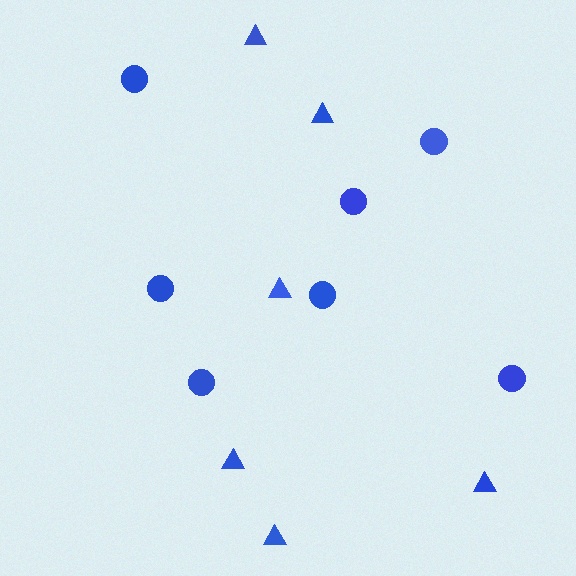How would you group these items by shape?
There are 2 groups: one group of circles (7) and one group of triangles (6).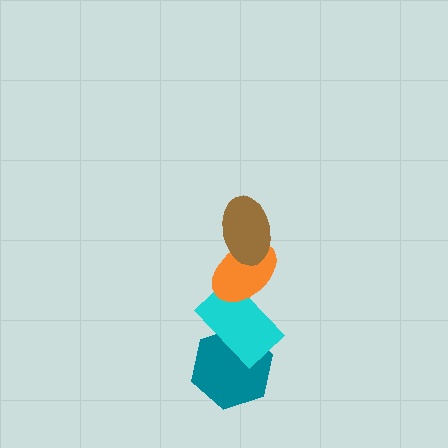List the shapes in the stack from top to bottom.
From top to bottom: the brown ellipse, the orange ellipse, the cyan rectangle, the teal hexagon.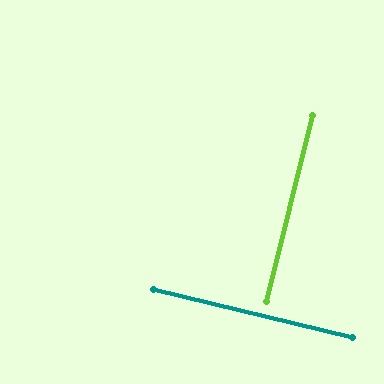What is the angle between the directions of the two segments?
Approximately 90 degrees.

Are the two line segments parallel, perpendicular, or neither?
Perpendicular — they meet at approximately 90°.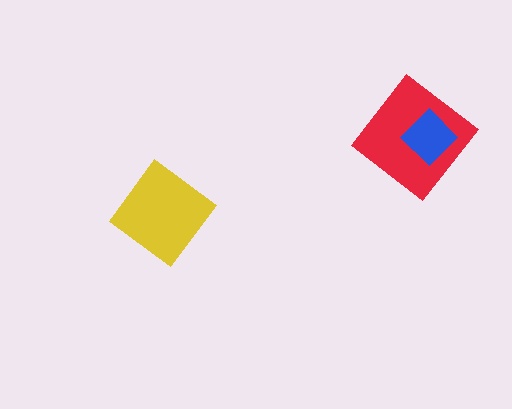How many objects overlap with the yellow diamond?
0 objects overlap with the yellow diamond.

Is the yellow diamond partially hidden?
No, no other shape covers it.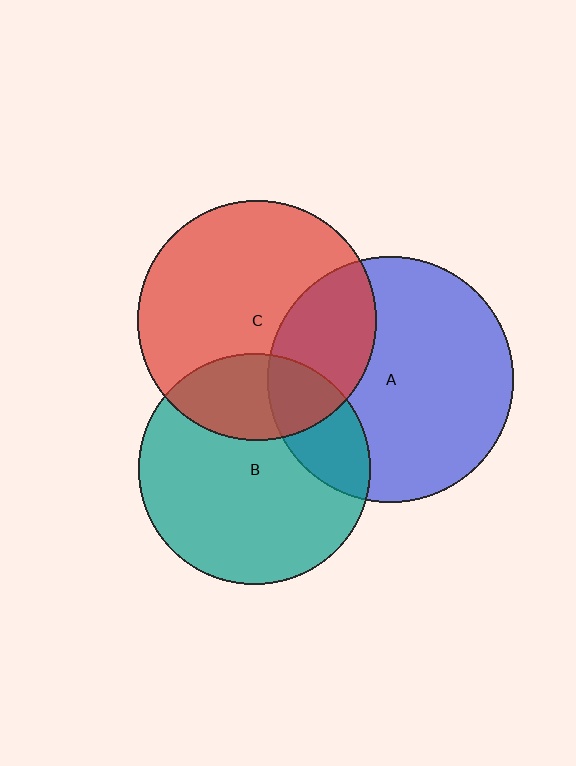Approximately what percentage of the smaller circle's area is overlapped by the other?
Approximately 20%.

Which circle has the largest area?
Circle A (blue).